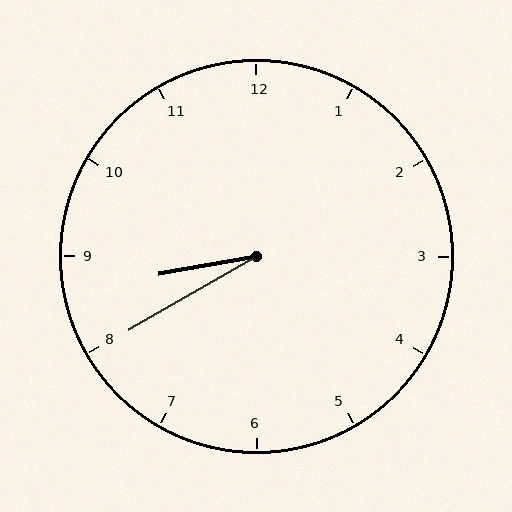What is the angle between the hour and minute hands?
Approximately 20 degrees.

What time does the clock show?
8:40.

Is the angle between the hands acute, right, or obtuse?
It is acute.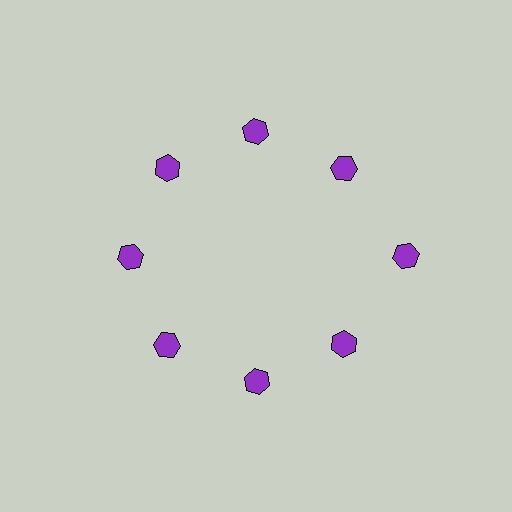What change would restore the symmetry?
The symmetry would be restored by moving it inward, back onto the ring so that all 8 hexagons sit at equal angles and equal distance from the center.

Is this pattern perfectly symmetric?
No. The 8 purple hexagons are arranged in a ring, but one element near the 3 o'clock position is pushed outward from the center, breaking the 8-fold rotational symmetry.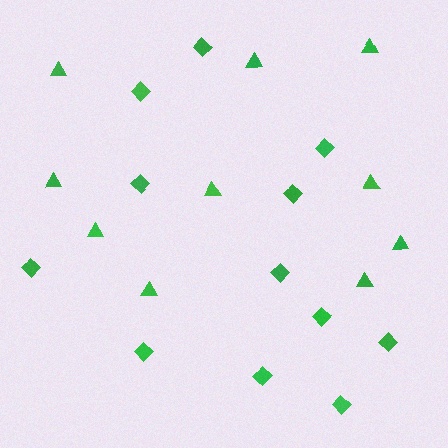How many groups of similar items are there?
There are 2 groups: one group of triangles (10) and one group of diamonds (12).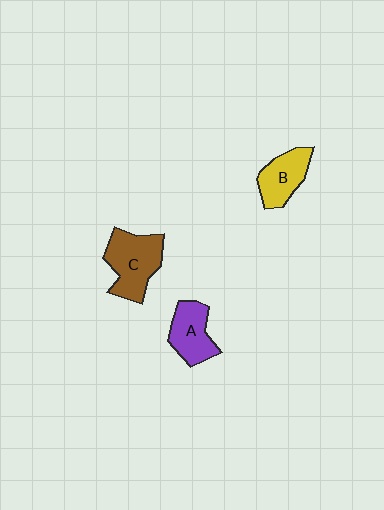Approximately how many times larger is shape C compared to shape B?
Approximately 1.4 times.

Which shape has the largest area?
Shape C (brown).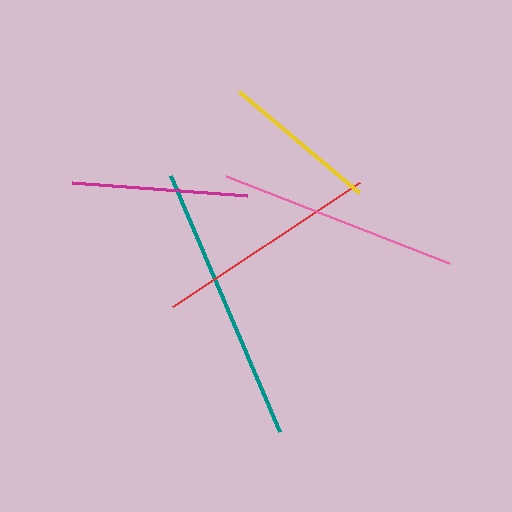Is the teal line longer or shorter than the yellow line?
The teal line is longer than the yellow line.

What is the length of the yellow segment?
The yellow segment is approximately 157 pixels long.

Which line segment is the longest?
The teal line is the longest at approximately 279 pixels.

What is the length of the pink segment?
The pink segment is approximately 240 pixels long.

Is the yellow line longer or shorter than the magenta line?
The magenta line is longer than the yellow line.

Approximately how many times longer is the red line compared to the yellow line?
The red line is approximately 1.4 times the length of the yellow line.